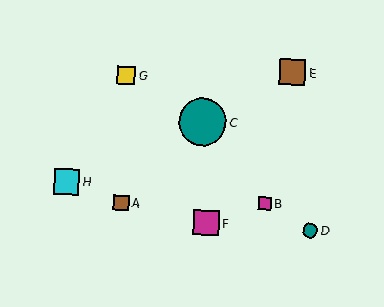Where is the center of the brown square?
The center of the brown square is at (293, 73).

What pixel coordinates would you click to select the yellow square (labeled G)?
Click at (126, 75) to select the yellow square G.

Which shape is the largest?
The teal circle (labeled C) is the largest.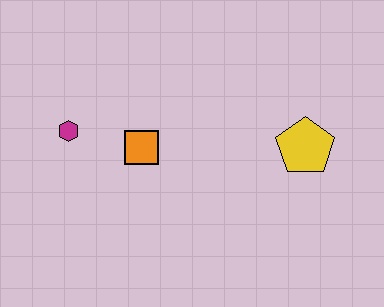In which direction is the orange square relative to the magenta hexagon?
The orange square is to the right of the magenta hexagon.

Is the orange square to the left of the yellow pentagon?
Yes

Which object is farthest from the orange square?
The yellow pentagon is farthest from the orange square.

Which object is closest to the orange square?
The magenta hexagon is closest to the orange square.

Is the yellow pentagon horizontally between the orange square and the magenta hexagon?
No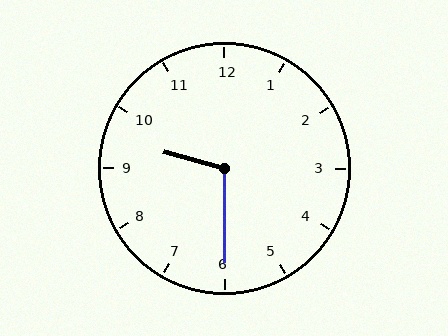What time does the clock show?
9:30.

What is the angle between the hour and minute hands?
Approximately 105 degrees.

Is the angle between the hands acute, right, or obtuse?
It is obtuse.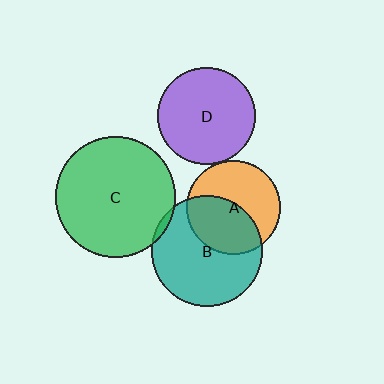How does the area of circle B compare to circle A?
Approximately 1.4 times.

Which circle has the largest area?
Circle C (green).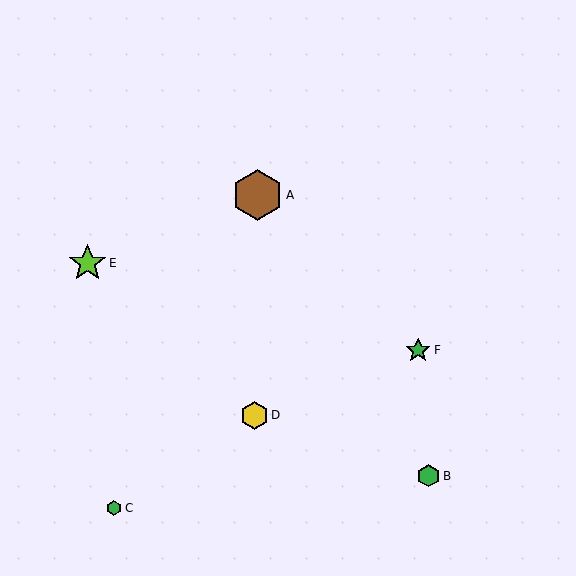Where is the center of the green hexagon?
The center of the green hexagon is at (114, 508).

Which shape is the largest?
The brown hexagon (labeled A) is the largest.